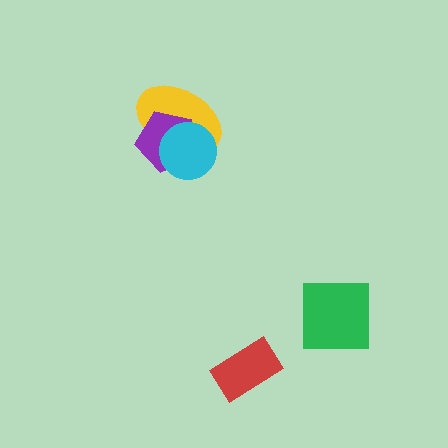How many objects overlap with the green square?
0 objects overlap with the green square.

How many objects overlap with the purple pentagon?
2 objects overlap with the purple pentagon.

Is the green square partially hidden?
No, no other shape covers it.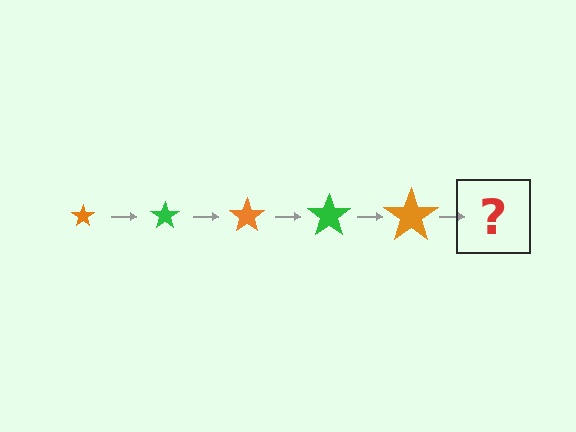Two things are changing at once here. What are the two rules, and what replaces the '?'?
The two rules are that the star grows larger each step and the color cycles through orange and green. The '?' should be a green star, larger than the previous one.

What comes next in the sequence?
The next element should be a green star, larger than the previous one.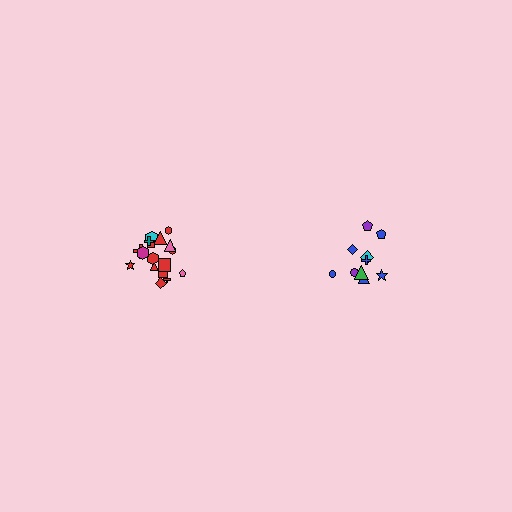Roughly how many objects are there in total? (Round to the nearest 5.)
Roughly 30 objects in total.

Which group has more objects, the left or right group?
The left group.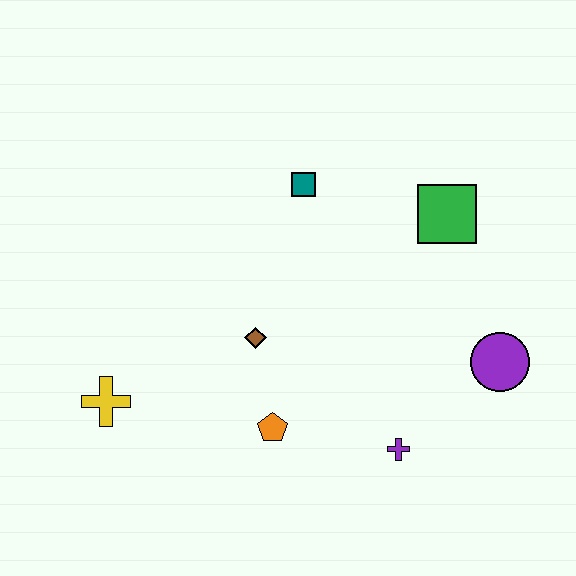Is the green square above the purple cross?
Yes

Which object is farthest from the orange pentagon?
The green square is farthest from the orange pentagon.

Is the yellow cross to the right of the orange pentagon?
No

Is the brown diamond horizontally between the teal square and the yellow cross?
Yes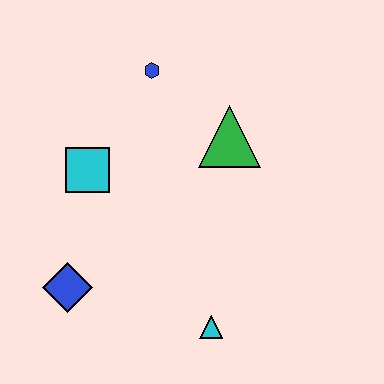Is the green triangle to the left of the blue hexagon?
No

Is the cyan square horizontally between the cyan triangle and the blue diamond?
Yes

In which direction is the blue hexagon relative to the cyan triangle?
The blue hexagon is above the cyan triangle.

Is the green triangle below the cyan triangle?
No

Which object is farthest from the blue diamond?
The blue hexagon is farthest from the blue diamond.